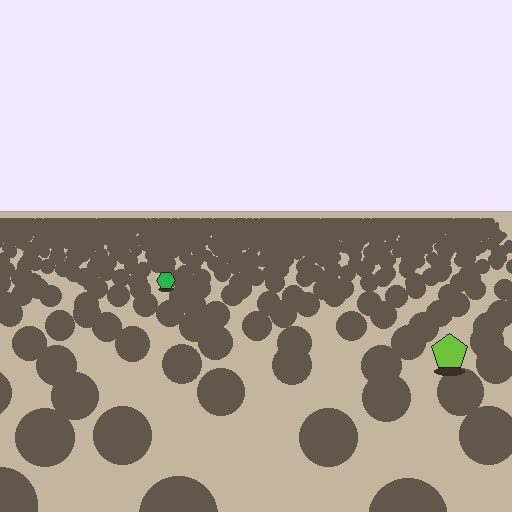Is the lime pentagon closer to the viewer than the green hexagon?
Yes. The lime pentagon is closer — you can tell from the texture gradient: the ground texture is coarser near it.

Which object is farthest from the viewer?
The green hexagon is farthest from the viewer. It appears smaller and the ground texture around it is denser.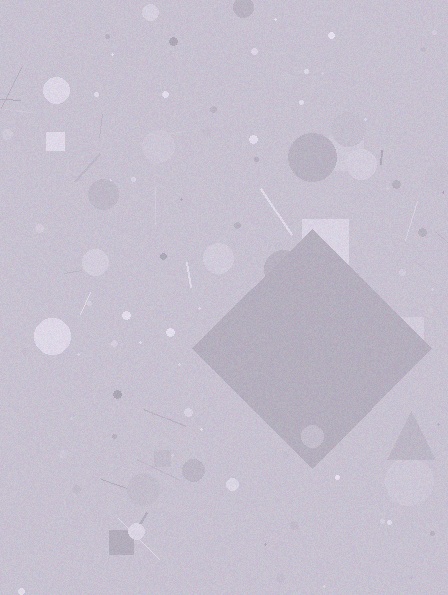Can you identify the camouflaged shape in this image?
The camouflaged shape is a diamond.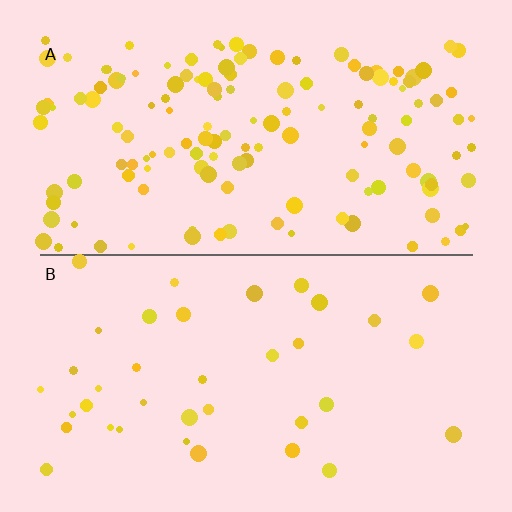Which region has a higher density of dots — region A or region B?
A (the top).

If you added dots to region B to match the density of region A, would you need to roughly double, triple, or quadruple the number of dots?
Approximately quadruple.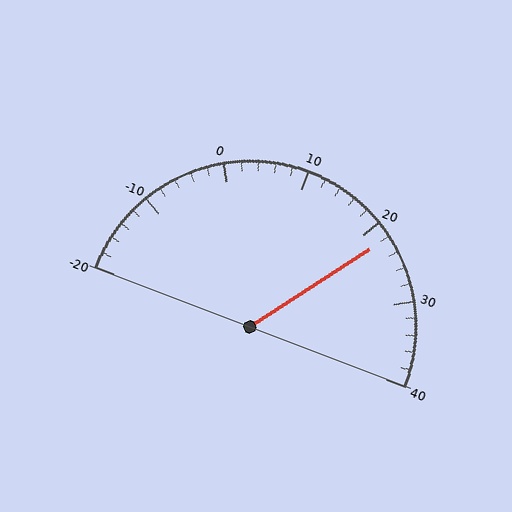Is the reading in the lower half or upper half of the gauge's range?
The reading is in the upper half of the range (-20 to 40).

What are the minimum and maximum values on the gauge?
The gauge ranges from -20 to 40.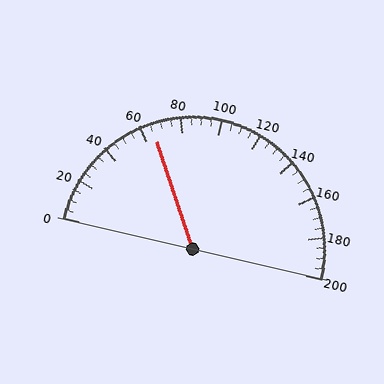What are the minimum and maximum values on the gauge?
The gauge ranges from 0 to 200.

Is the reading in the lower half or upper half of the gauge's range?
The reading is in the lower half of the range (0 to 200).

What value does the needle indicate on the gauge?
The needle indicates approximately 65.